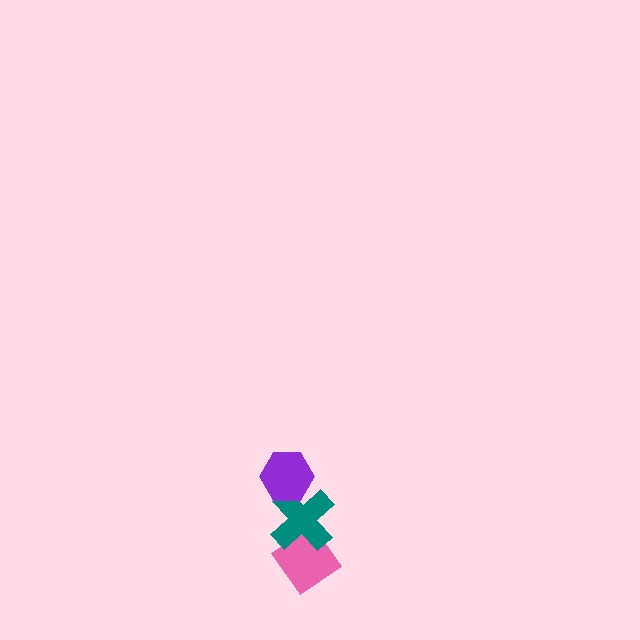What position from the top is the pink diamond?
The pink diamond is 3rd from the top.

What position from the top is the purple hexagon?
The purple hexagon is 1st from the top.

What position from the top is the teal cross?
The teal cross is 2nd from the top.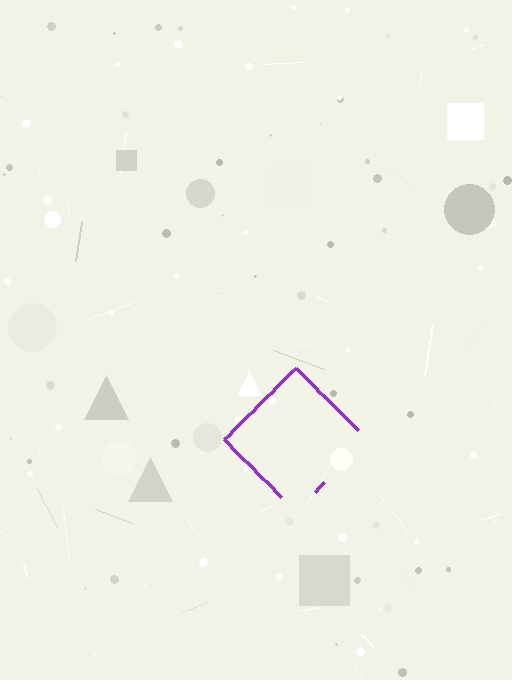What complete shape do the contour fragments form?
The contour fragments form a diamond.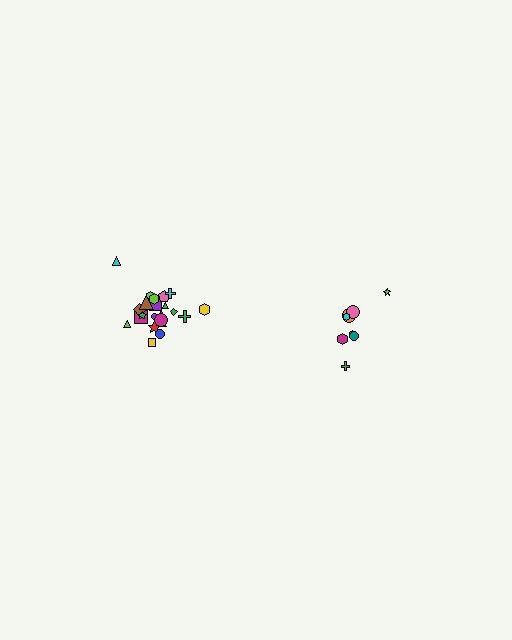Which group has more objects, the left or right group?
The left group.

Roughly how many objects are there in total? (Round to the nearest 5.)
Roughly 30 objects in total.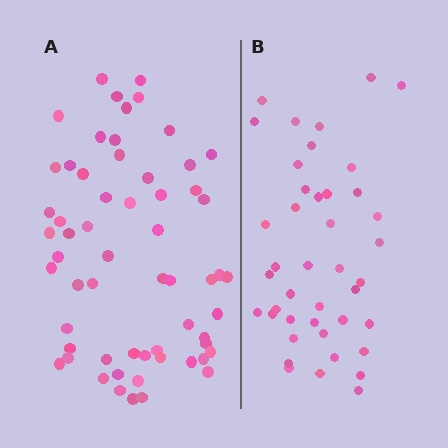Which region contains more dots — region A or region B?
Region A (the left region) has more dots.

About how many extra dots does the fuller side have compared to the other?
Region A has approximately 20 more dots than region B.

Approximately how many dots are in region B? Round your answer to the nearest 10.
About 40 dots. (The exact count is 42, which rounds to 40.)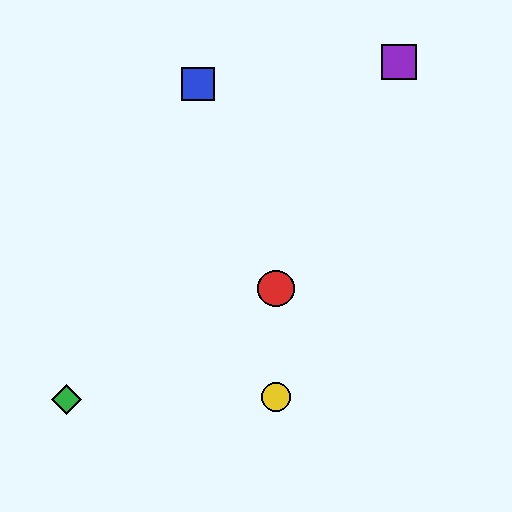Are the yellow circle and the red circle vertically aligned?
Yes, both are at x≈276.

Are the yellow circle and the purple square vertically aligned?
No, the yellow circle is at x≈276 and the purple square is at x≈399.